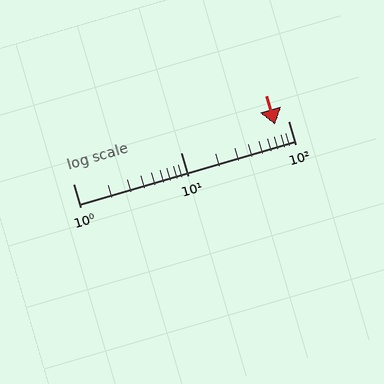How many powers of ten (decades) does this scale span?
The scale spans 2 decades, from 1 to 100.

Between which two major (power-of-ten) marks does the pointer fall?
The pointer is between 10 and 100.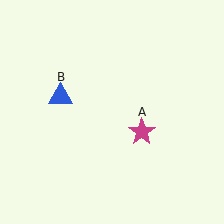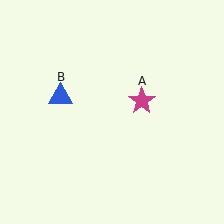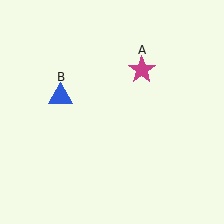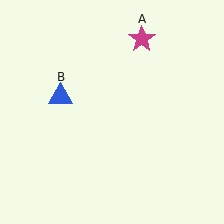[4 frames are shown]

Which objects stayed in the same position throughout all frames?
Blue triangle (object B) remained stationary.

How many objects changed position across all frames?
1 object changed position: magenta star (object A).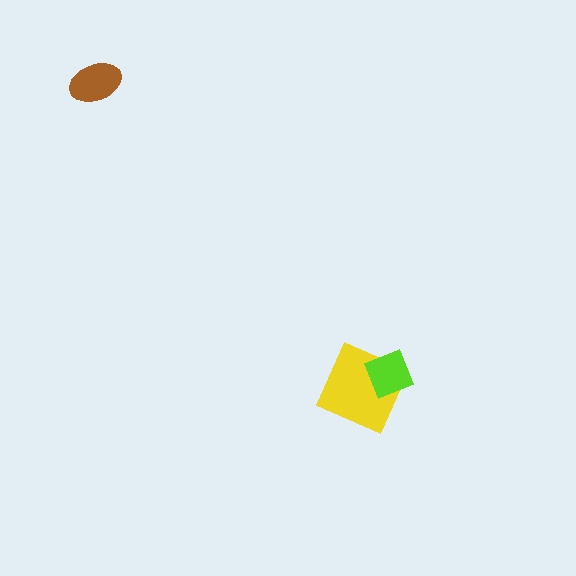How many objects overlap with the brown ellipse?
0 objects overlap with the brown ellipse.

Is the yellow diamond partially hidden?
Yes, it is partially covered by another shape.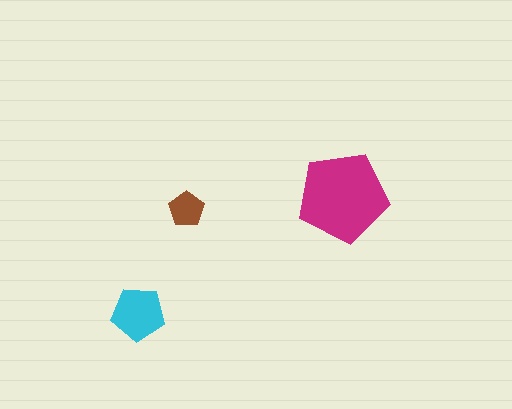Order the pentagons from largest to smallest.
the magenta one, the cyan one, the brown one.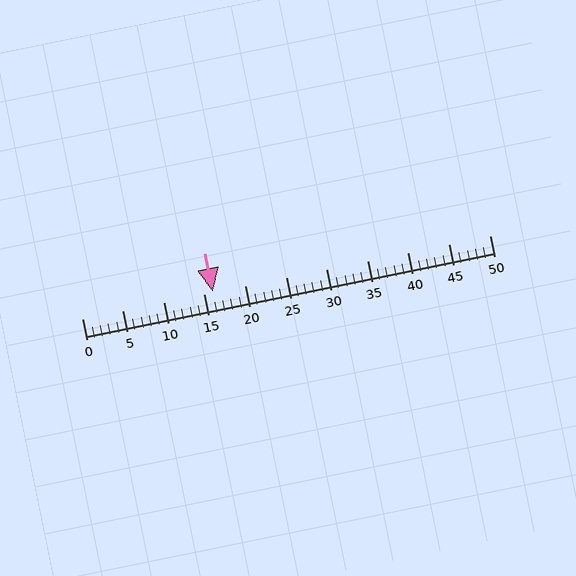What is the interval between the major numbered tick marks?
The major tick marks are spaced 5 units apart.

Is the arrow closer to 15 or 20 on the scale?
The arrow is closer to 15.